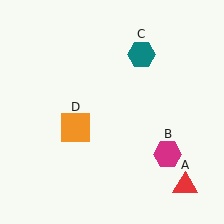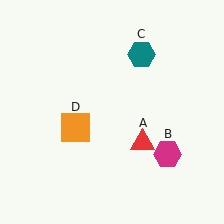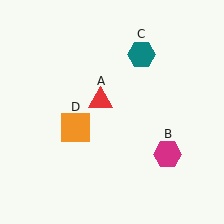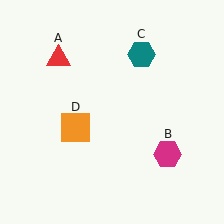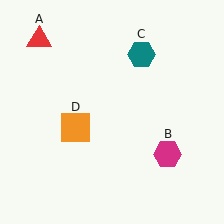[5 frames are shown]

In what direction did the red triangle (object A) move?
The red triangle (object A) moved up and to the left.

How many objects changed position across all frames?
1 object changed position: red triangle (object A).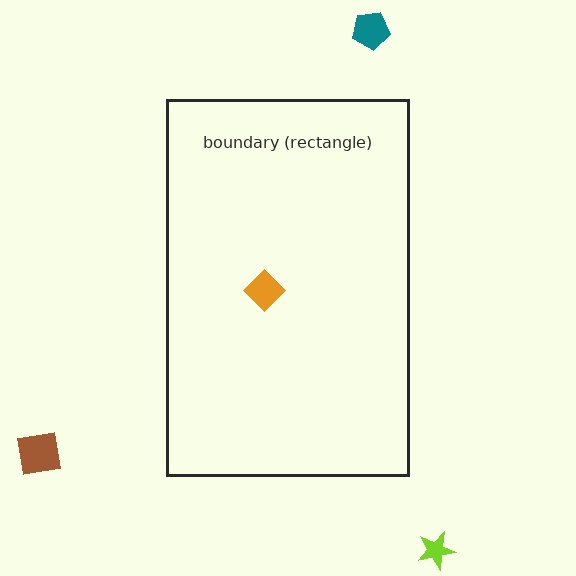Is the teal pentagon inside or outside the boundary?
Outside.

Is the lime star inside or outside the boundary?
Outside.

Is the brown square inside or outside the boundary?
Outside.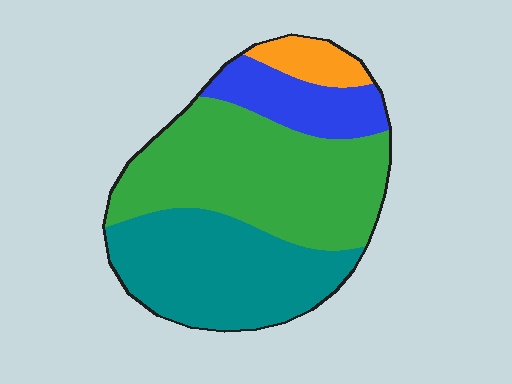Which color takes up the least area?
Orange, at roughly 5%.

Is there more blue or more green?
Green.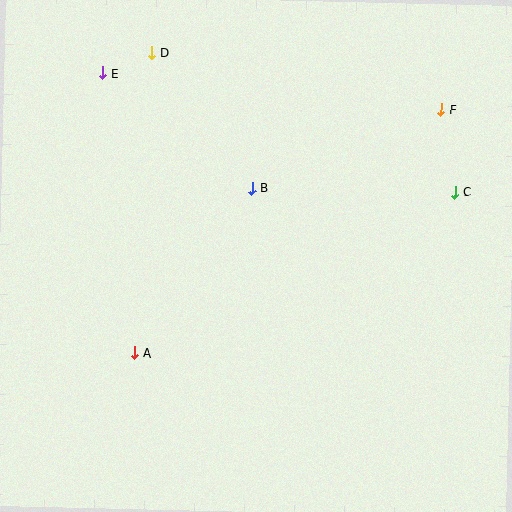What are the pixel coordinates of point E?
Point E is at (103, 73).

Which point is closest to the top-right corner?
Point F is closest to the top-right corner.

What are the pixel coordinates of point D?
Point D is at (152, 53).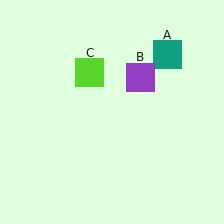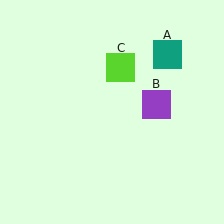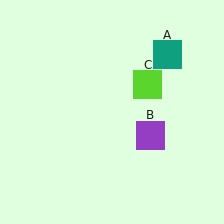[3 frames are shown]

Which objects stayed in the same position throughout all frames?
Teal square (object A) remained stationary.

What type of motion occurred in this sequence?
The purple square (object B), lime square (object C) rotated clockwise around the center of the scene.